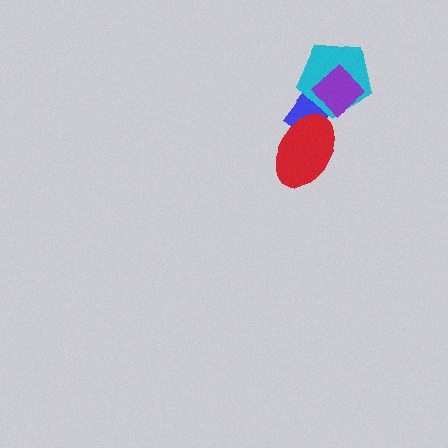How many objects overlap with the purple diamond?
2 objects overlap with the purple diamond.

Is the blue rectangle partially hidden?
Yes, it is partially covered by another shape.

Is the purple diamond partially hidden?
No, no other shape covers it.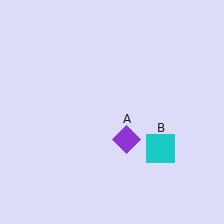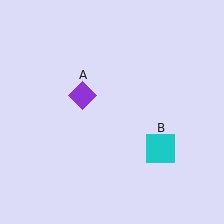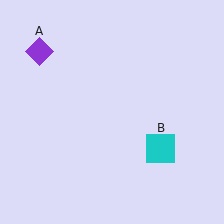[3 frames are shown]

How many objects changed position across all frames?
1 object changed position: purple diamond (object A).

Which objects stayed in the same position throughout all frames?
Cyan square (object B) remained stationary.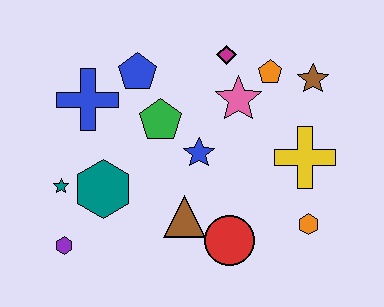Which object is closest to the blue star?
The green pentagon is closest to the blue star.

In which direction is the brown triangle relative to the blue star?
The brown triangle is below the blue star.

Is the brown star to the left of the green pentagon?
No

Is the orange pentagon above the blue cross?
Yes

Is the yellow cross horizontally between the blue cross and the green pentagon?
No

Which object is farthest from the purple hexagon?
The brown star is farthest from the purple hexagon.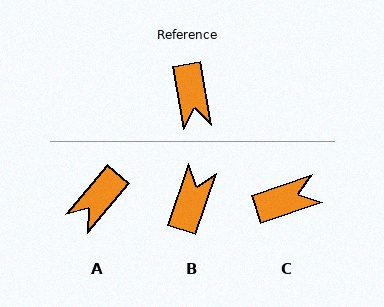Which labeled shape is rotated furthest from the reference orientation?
B, about 151 degrees away.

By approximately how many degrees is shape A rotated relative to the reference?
Approximately 50 degrees clockwise.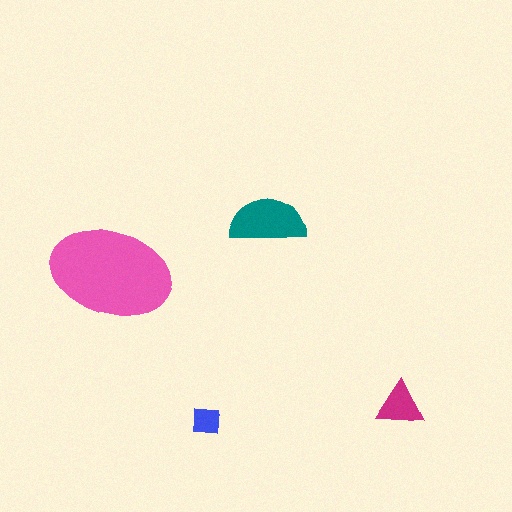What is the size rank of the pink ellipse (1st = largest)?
1st.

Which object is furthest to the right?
The magenta triangle is rightmost.